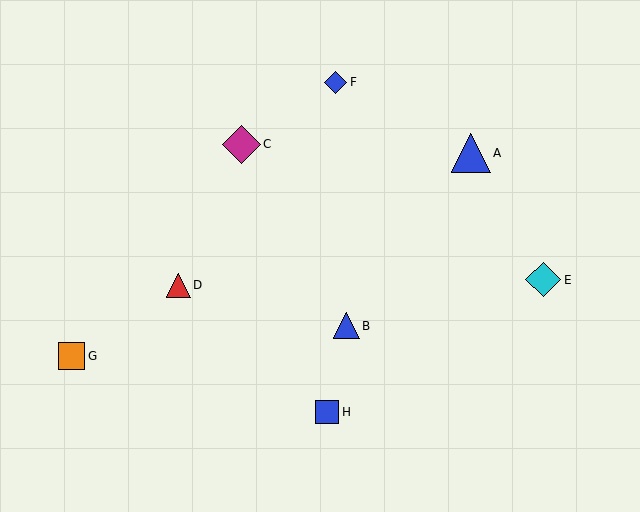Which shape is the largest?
The blue triangle (labeled A) is the largest.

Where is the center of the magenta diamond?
The center of the magenta diamond is at (241, 144).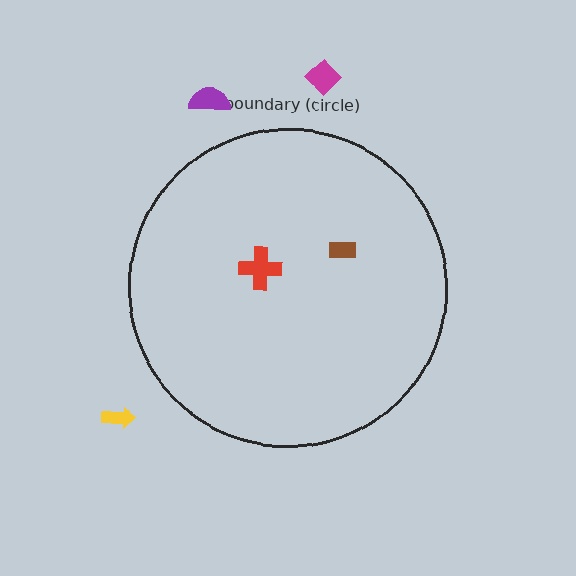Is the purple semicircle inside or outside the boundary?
Outside.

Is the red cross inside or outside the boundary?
Inside.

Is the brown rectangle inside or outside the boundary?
Inside.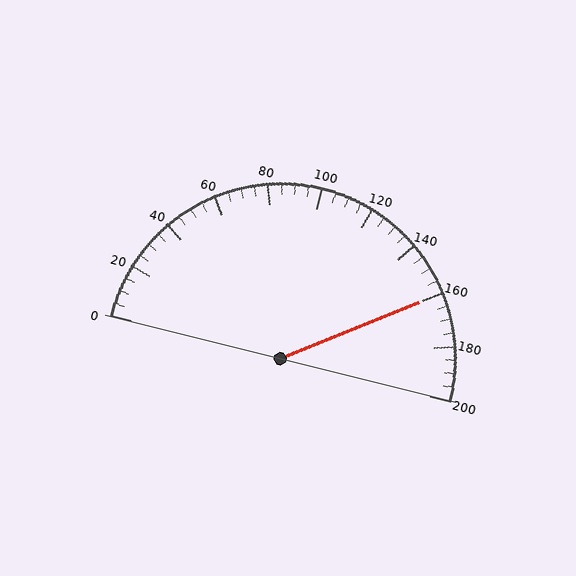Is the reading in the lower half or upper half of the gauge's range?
The reading is in the upper half of the range (0 to 200).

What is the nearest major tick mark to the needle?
The nearest major tick mark is 160.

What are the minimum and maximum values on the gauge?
The gauge ranges from 0 to 200.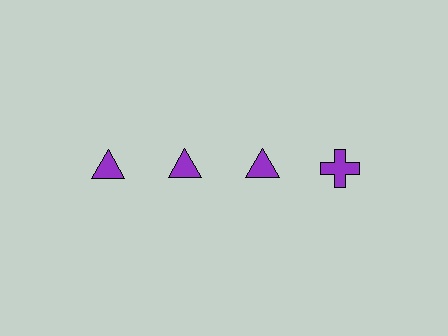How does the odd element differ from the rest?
It has a different shape: cross instead of triangle.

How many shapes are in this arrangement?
There are 4 shapes arranged in a grid pattern.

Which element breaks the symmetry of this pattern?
The purple cross in the top row, second from right column breaks the symmetry. All other shapes are purple triangles.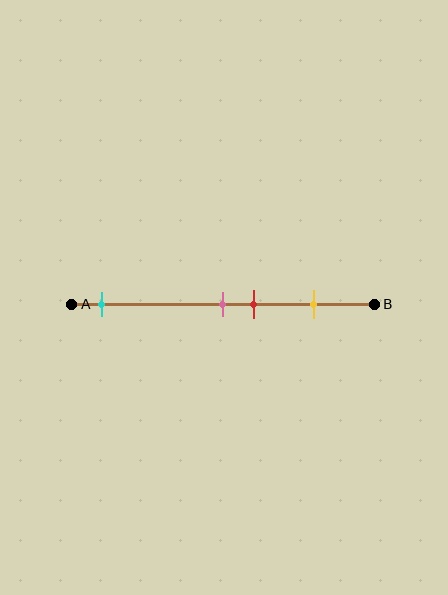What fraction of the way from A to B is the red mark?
The red mark is approximately 60% (0.6) of the way from A to B.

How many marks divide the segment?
There are 4 marks dividing the segment.